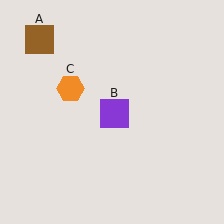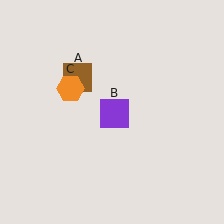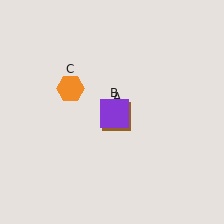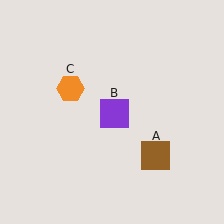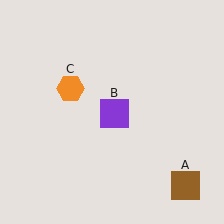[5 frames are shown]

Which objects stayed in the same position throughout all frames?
Purple square (object B) and orange hexagon (object C) remained stationary.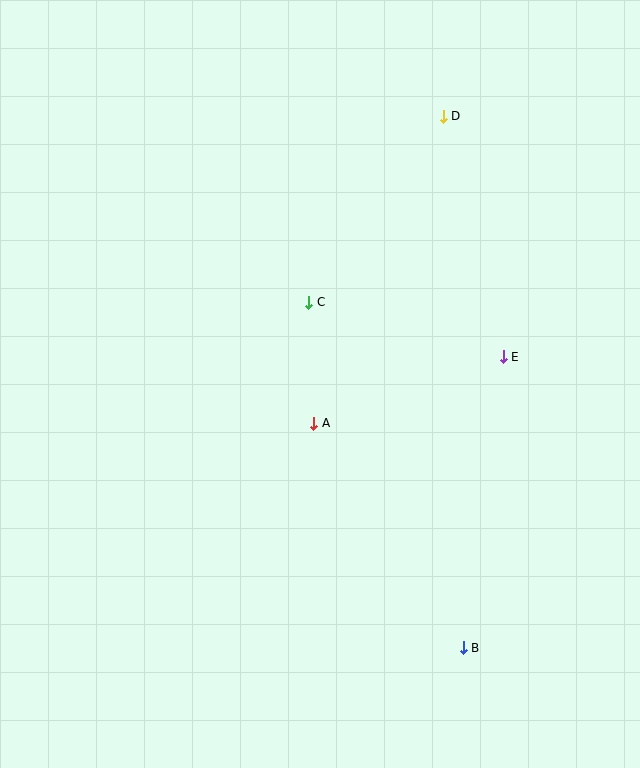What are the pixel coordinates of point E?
Point E is at (503, 357).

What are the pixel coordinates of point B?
Point B is at (463, 648).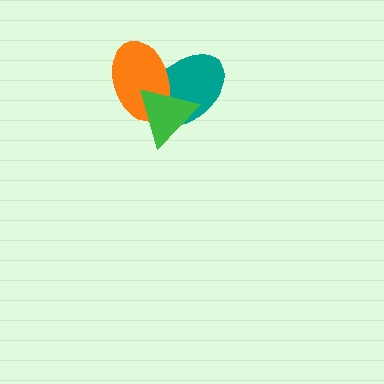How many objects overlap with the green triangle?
2 objects overlap with the green triangle.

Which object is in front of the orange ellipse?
The green triangle is in front of the orange ellipse.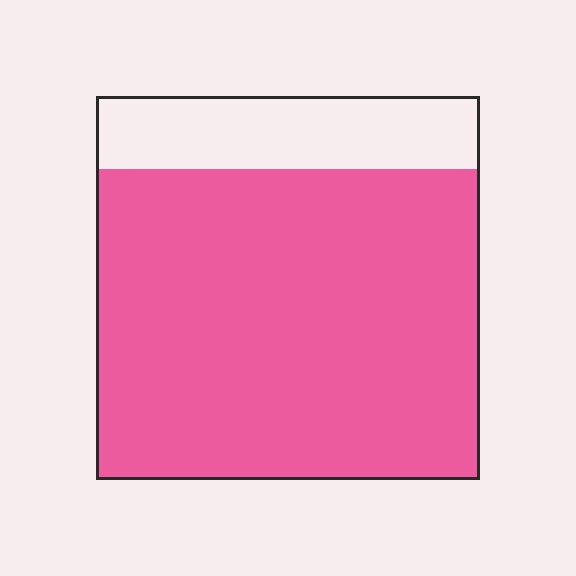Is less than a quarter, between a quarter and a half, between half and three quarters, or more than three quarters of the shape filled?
More than three quarters.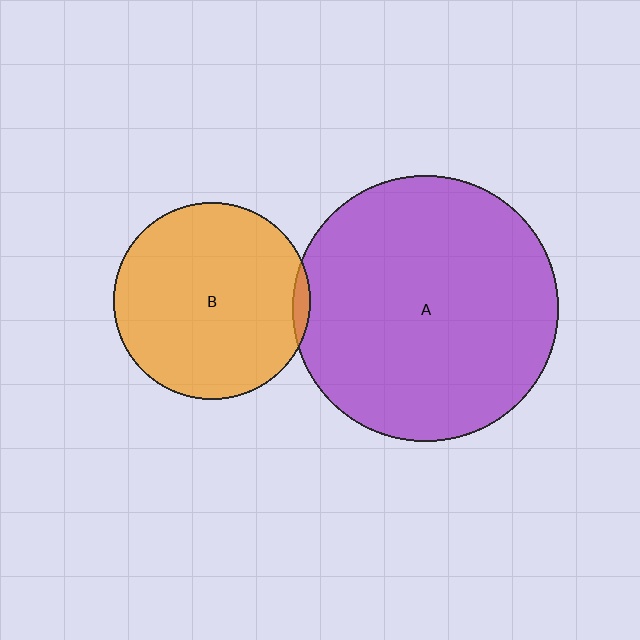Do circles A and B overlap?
Yes.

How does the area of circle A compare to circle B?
Approximately 1.8 times.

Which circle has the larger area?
Circle A (purple).